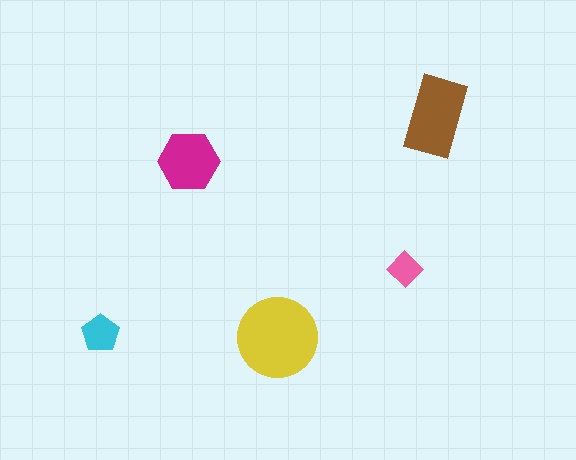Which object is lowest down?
The yellow circle is bottommost.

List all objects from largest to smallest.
The yellow circle, the brown rectangle, the magenta hexagon, the cyan pentagon, the pink diamond.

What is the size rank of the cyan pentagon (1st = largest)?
4th.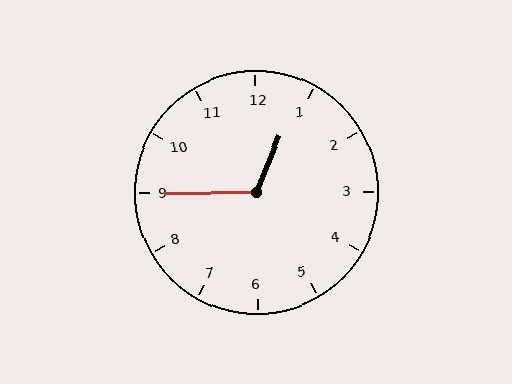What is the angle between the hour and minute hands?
Approximately 112 degrees.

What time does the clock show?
12:45.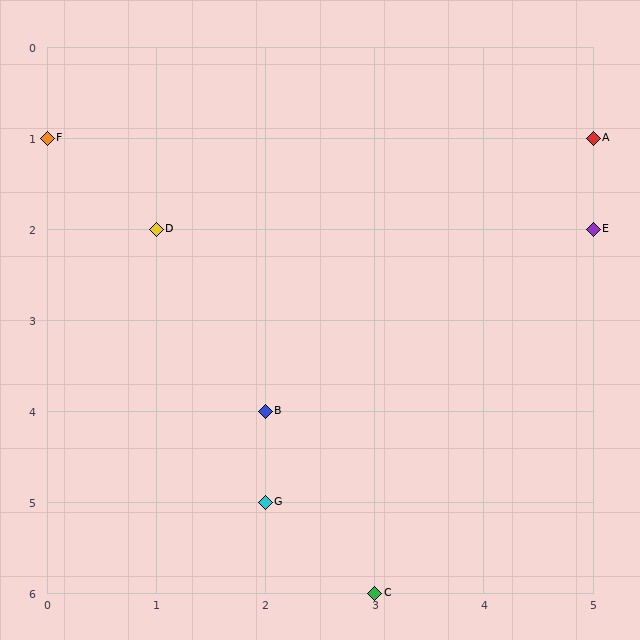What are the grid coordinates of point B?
Point B is at grid coordinates (2, 4).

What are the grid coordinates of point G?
Point G is at grid coordinates (2, 5).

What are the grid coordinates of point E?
Point E is at grid coordinates (5, 2).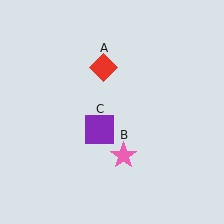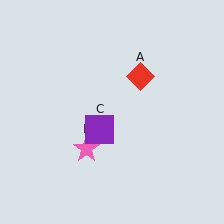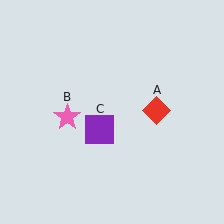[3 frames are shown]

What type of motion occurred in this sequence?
The red diamond (object A), pink star (object B) rotated clockwise around the center of the scene.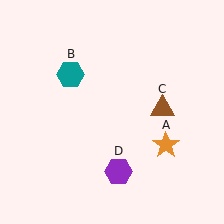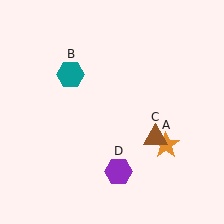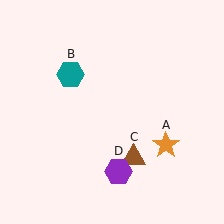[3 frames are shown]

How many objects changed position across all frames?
1 object changed position: brown triangle (object C).